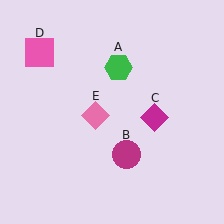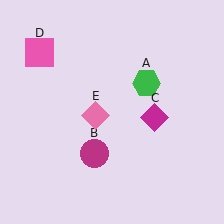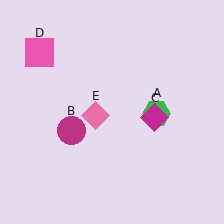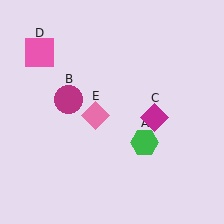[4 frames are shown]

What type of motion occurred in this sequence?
The green hexagon (object A), magenta circle (object B) rotated clockwise around the center of the scene.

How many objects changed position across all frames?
2 objects changed position: green hexagon (object A), magenta circle (object B).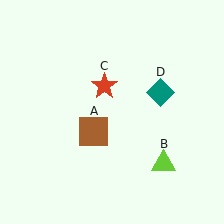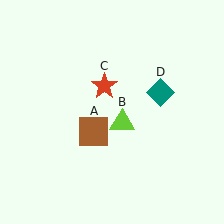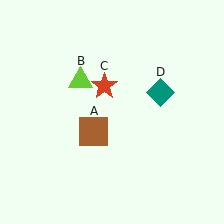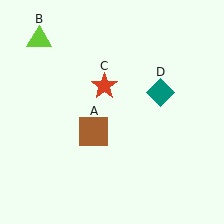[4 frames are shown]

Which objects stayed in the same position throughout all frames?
Brown square (object A) and red star (object C) and teal diamond (object D) remained stationary.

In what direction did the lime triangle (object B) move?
The lime triangle (object B) moved up and to the left.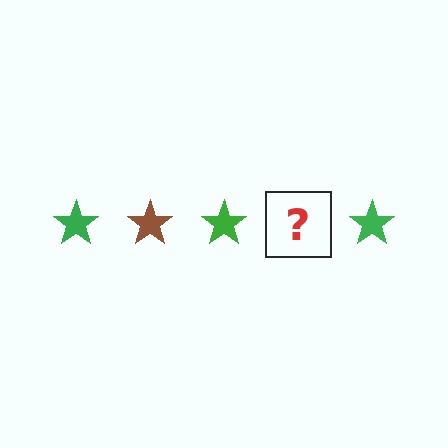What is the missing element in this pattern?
The missing element is a brown star.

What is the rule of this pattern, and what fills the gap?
The rule is that the pattern cycles through green, brown stars. The gap should be filled with a brown star.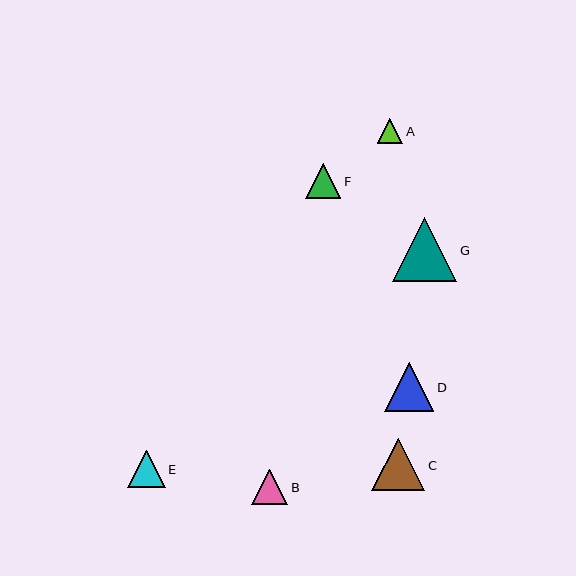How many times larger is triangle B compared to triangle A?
Triangle B is approximately 1.4 times the size of triangle A.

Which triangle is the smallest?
Triangle A is the smallest with a size of approximately 26 pixels.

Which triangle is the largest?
Triangle G is the largest with a size of approximately 64 pixels.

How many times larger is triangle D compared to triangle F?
Triangle D is approximately 1.4 times the size of triangle F.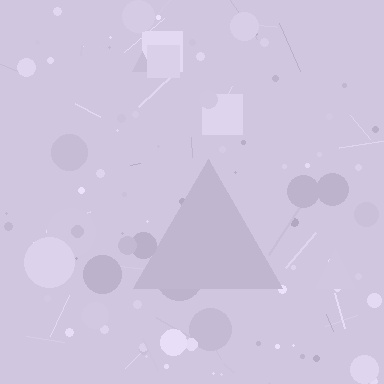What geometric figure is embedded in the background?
A triangle is embedded in the background.